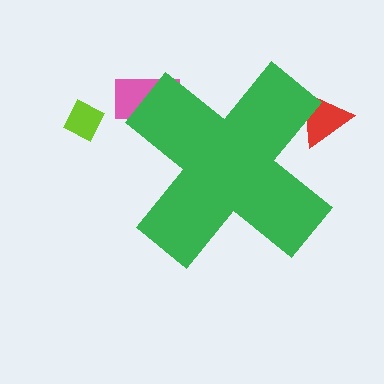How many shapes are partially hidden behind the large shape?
2 shapes are partially hidden.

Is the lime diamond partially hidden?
No, the lime diamond is fully visible.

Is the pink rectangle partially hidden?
Yes, the pink rectangle is partially hidden behind the green cross.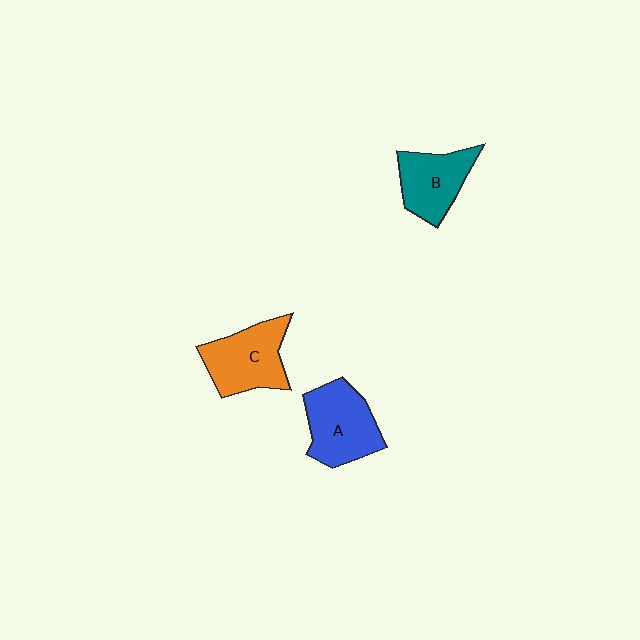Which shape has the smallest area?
Shape B (teal).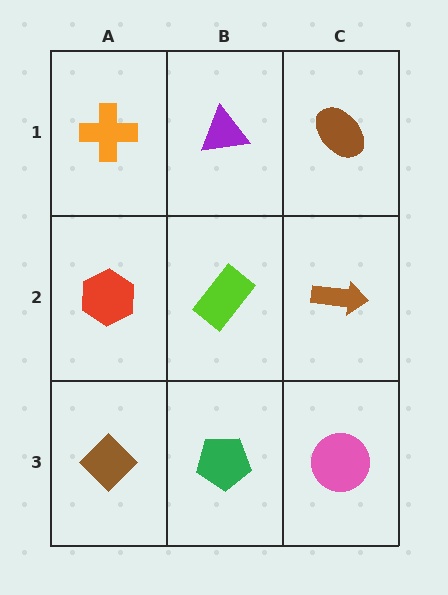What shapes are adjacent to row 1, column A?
A red hexagon (row 2, column A), a purple triangle (row 1, column B).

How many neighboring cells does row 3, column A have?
2.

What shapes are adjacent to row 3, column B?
A lime rectangle (row 2, column B), a brown diamond (row 3, column A), a pink circle (row 3, column C).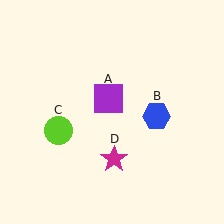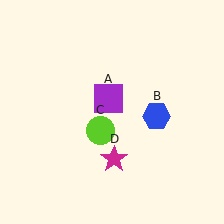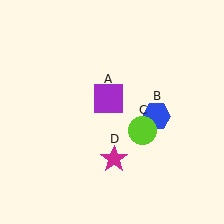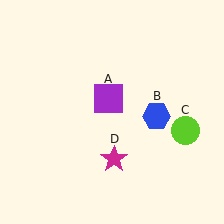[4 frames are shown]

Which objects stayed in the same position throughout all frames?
Purple square (object A) and blue hexagon (object B) and magenta star (object D) remained stationary.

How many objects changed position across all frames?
1 object changed position: lime circle (object C).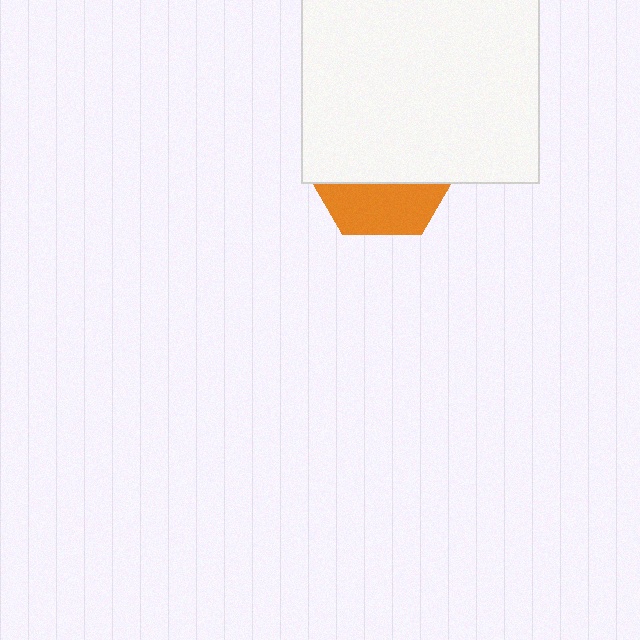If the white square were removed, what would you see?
You would see the complete orange hexagon.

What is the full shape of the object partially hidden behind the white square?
The partially hidden object is an orange hexagon.